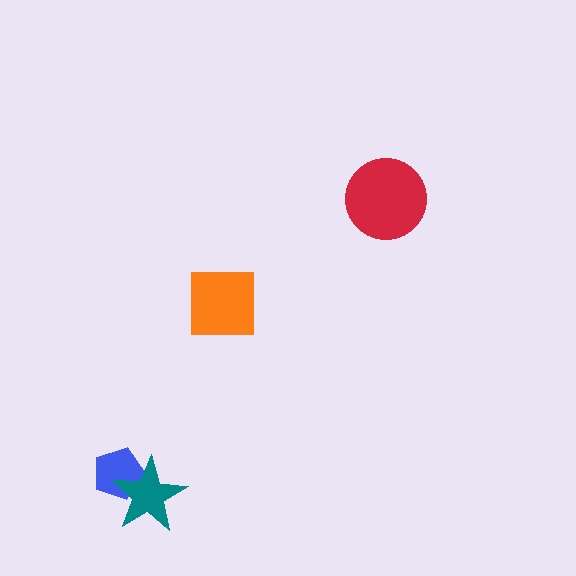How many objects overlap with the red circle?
0 objects overlap with the red circle.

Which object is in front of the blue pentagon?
The teal star is in front of the blue pentagon.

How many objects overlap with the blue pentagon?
1 object overlaps with the blue pentagon.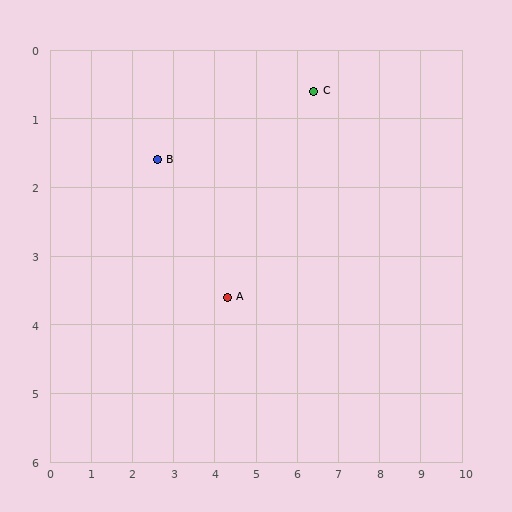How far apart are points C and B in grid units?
Points C and B are about 3.9 grid units apart.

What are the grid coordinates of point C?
Point C is at approximately (6.4, 0.6).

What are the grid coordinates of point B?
Point B is at approximately (2.6, 1.6).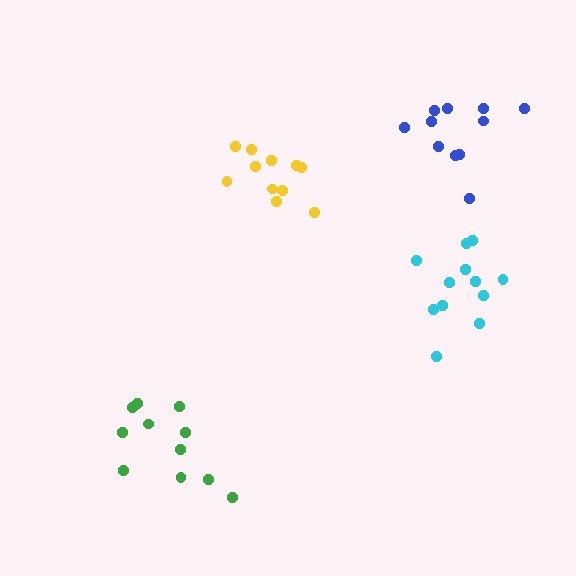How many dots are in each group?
Group 1: 11 dots, Group 2: 11 dots, Group 3: 12 dots, Group 4: 11 dots (45 total).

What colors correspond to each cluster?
The clusters are colored: green, yellow, cyan, blue.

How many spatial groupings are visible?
There are 4 spatial groupings.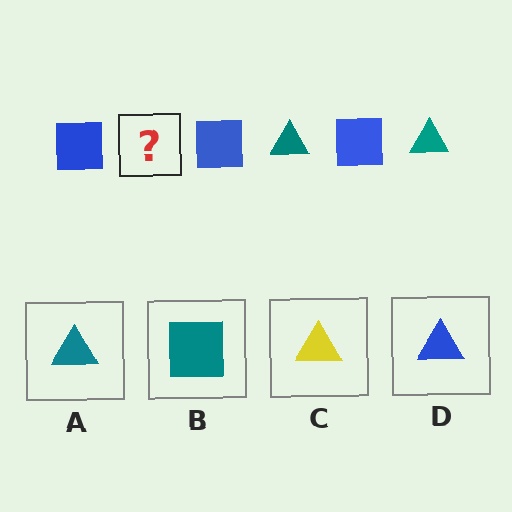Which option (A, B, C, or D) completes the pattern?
A.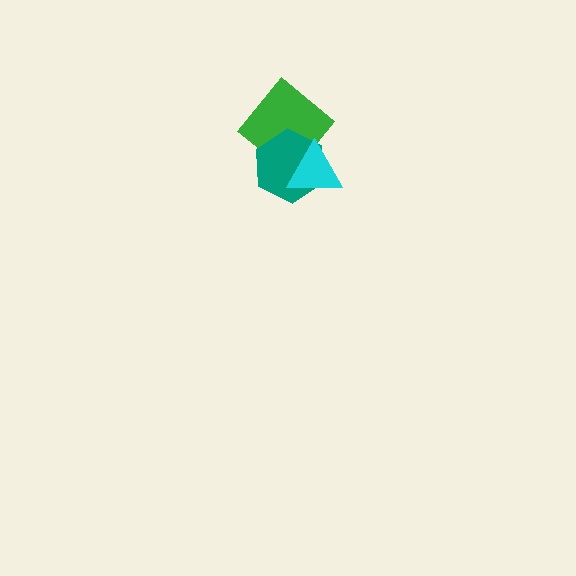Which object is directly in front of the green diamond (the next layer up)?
The teal hexagon is directly in front of the green diamond.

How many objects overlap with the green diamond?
2 objects overlap with the green diamond.